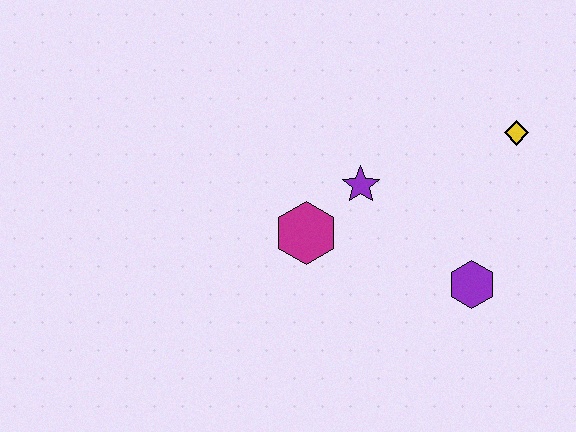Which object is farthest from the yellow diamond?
The magenta hexagon is farthest from the yellow diamond.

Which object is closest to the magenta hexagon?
The purple star is closest to the magenta hexagon.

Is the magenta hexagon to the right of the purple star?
No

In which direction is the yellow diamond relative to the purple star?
The yellow diamond is to the right of the purple star.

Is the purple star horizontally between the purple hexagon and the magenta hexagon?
Yes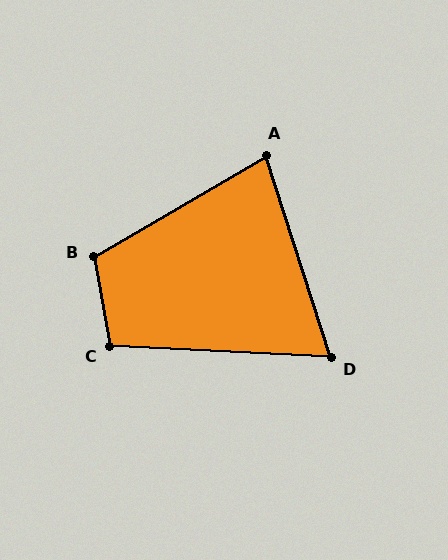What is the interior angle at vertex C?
Approximately 103 degrees (obtuse).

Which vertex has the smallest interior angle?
D, at approximately 70 degrees.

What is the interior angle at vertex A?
Approximately 77 degrees (acute).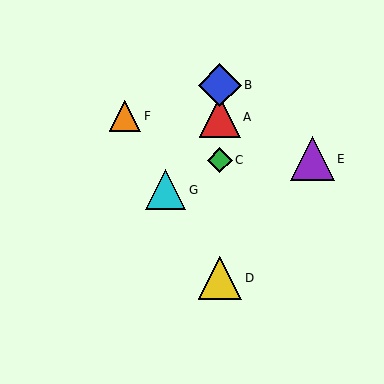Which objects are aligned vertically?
Objects A, B, C, D are aligned vertically.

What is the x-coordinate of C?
Object C is at x≈220.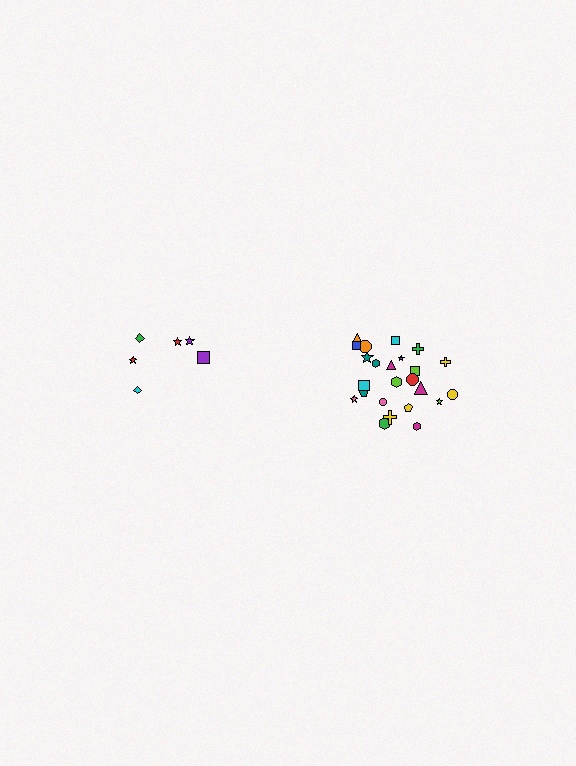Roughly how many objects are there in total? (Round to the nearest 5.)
Roughly 30 objects in total.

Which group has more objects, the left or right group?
The right group.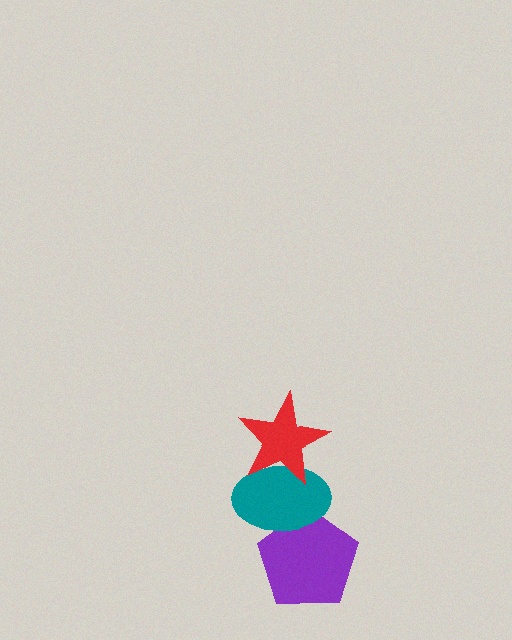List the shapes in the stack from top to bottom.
From top to bottom: the red star, the teal ellipse, the purple pentagon.